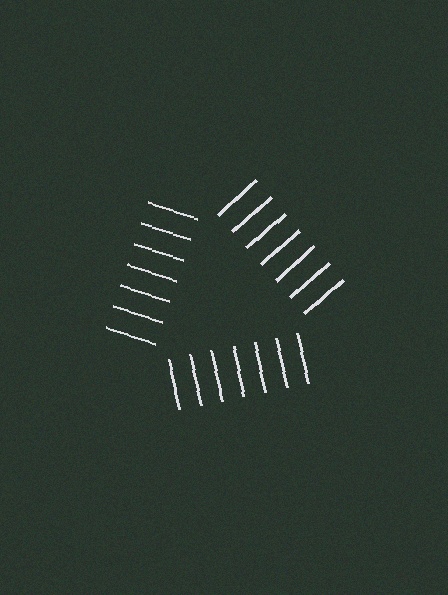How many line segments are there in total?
21 — 7 along each of the 3 edges.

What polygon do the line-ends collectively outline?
An illusory triangle — the line segments terminate on its edges but no continuous stroke is drawn.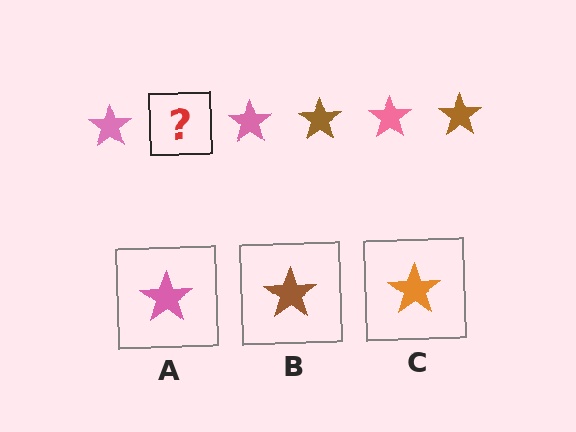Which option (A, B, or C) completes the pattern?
B.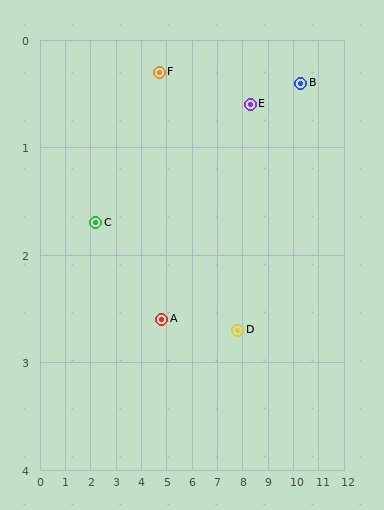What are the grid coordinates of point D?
Point D is at approximately (7.8, 2.7).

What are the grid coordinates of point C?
Point C is at approximately (2.2, 1.7).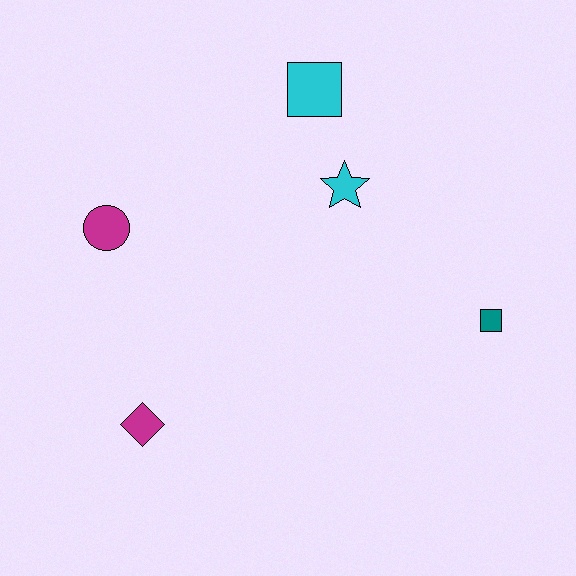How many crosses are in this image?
There are no crosses.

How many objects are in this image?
There are 5 objects.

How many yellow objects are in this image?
There are no yellow objects.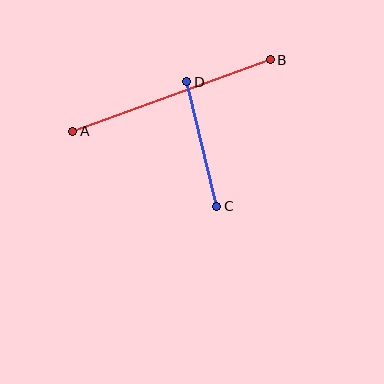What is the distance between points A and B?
The distance is approximately 210 pixels.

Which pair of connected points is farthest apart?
Points A and B are farthest apart.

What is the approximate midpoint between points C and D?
The midpoint is at approximately (202, 144) pixels.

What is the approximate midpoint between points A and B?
The midpoint is at approximately (171, 95) pixels.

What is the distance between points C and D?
The distance is approximately 128 pixels.